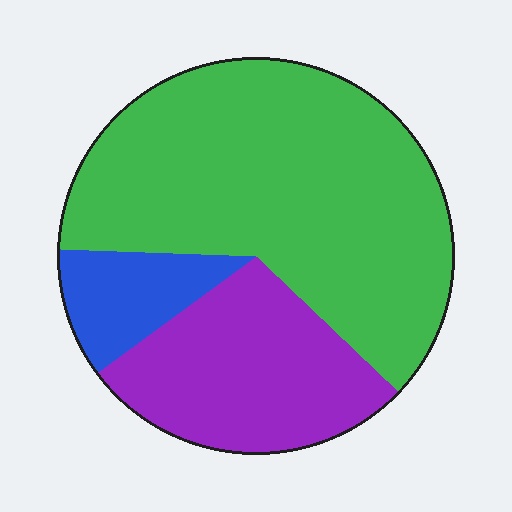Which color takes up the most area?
Green, at roughly 60%.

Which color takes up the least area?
Blue, at roughly 10%.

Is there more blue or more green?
Green.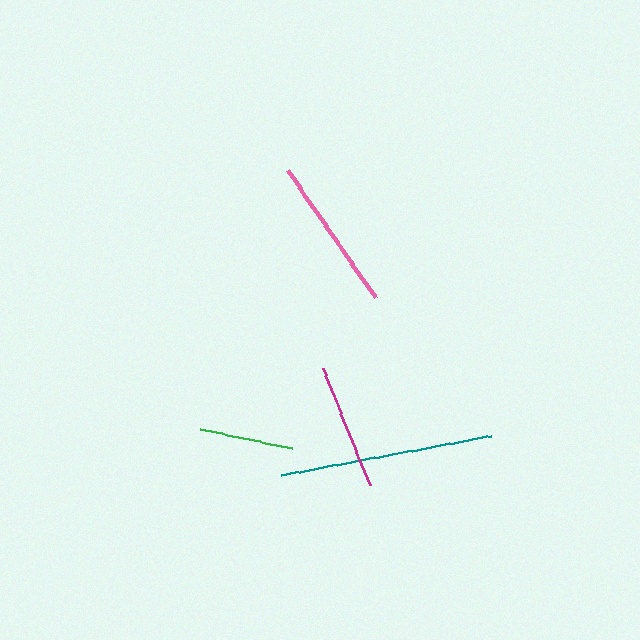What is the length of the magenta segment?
The magenta segment is approximately 126 pixels long.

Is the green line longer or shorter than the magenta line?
The magenta line is longer than the green line.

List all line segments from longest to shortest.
From longest to shortest: teal, pink, magenta, green.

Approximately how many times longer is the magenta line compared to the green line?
The magenta line is approximately 1.4 times the length of the green line.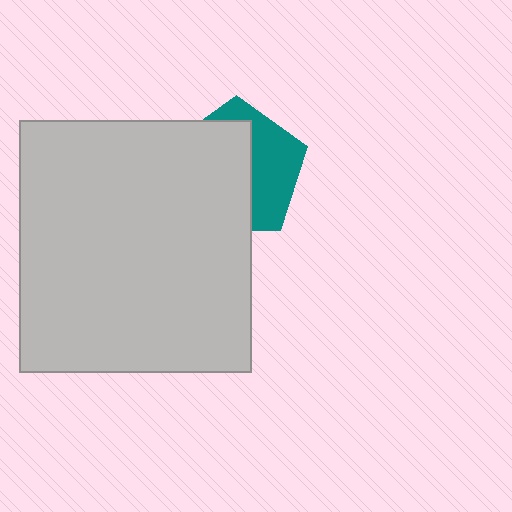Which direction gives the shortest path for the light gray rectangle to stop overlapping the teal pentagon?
Moving left gives the shortest separation.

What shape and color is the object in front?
The object in front is a light gray rectangle.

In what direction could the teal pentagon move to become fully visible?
The teal pentagon could move right. That would shift it out from behind the light gray rectangle entirely.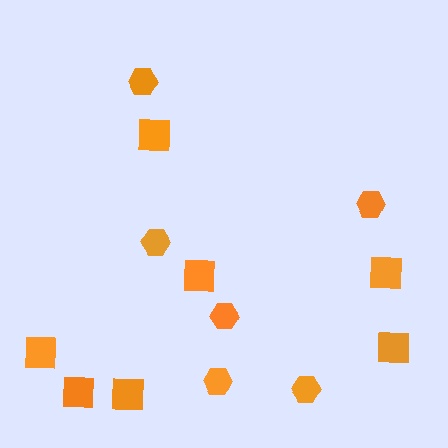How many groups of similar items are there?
There are 2 groups: one group of squares (7) and one group of hexagons (6).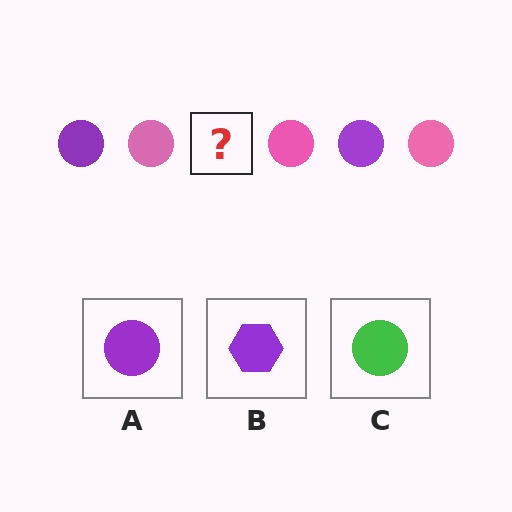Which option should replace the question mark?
Option A.